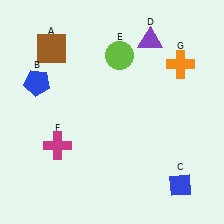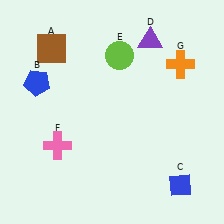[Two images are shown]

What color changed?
The cross (F) changed from magenta in Image 1 to pink in Image 2.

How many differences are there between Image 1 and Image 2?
There is 1 difference between the two images.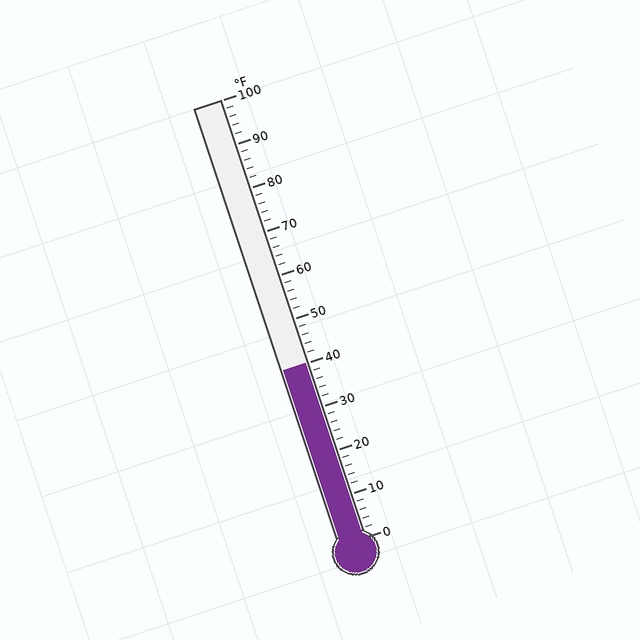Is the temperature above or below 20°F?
The temperature is above 20°F.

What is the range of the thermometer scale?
The thermometer scale ranges from 0°F to 100°F.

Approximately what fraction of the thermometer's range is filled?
The thermometer is filled to approximately 40% of its range.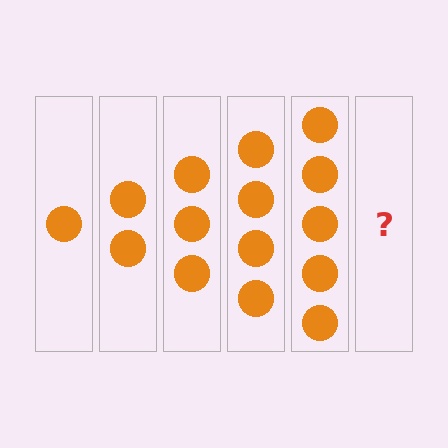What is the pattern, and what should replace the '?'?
The pattern is that each step adds one more circle. The '?' should be 6 circles.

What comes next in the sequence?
The next element should be 6 circles.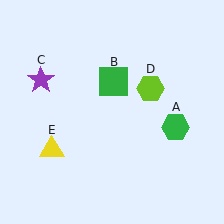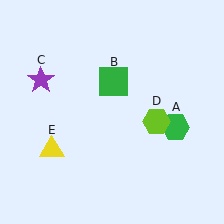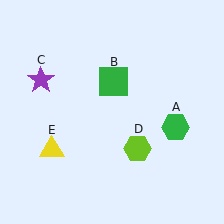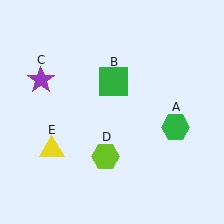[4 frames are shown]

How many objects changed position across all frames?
1 object changed position: lime hexagon (object D).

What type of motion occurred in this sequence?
The lime hexagon (object D) rotated clockwise around the center of the scene.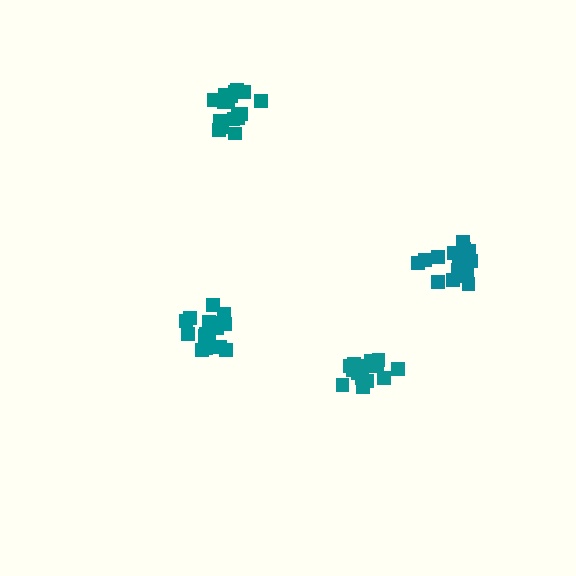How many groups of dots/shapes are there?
There are 4 groups.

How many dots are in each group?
Group 1: 20 dots, Group 2: 15 dots, Group 3: 17 dots, Group 4: 20 dots (72 total).